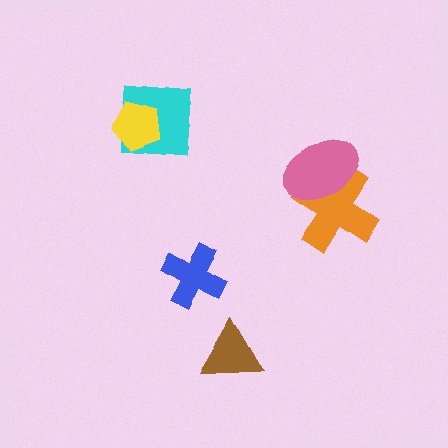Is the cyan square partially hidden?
Yes, it is partially covered by another shape.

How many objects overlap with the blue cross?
0 objects overlap with the blue cross.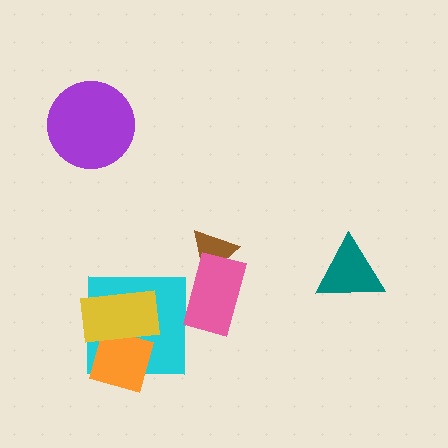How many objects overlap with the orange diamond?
2 objects overlap with the orange diamond.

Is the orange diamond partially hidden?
Yes, it is partially covered by another shape.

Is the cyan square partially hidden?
Yes, it is partially covered by another shape.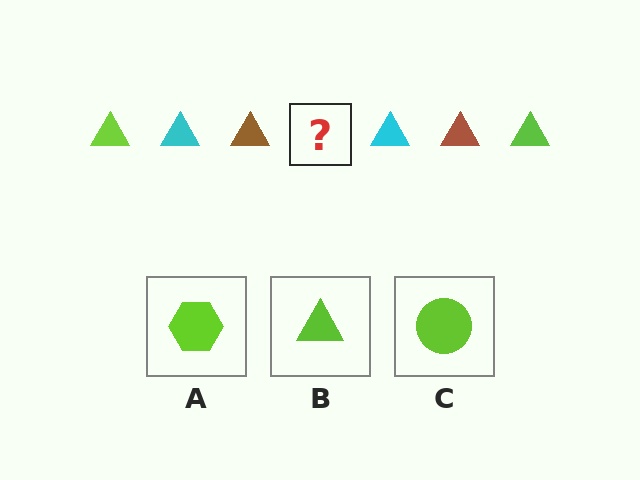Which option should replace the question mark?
Option B.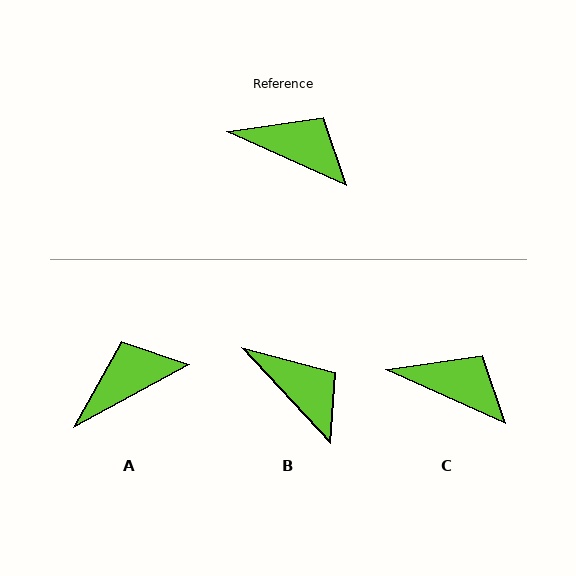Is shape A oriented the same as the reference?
No, it is off by about 53 degrees.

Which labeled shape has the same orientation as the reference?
C.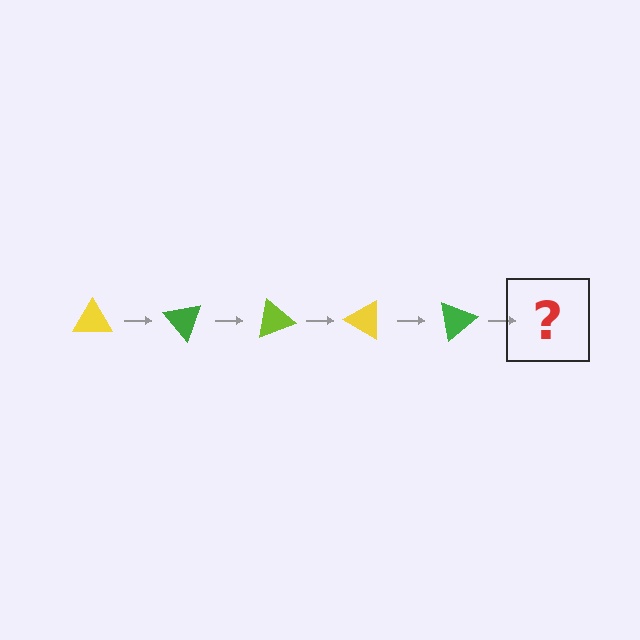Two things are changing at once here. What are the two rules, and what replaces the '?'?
The two rules are that it rotates 50 degrees each step and the color cycles through yellow, green, and lime. The '?' should be a lime triangle, rotated 250 degrees from the start.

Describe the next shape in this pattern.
It should be a lime triangle, rotated 250 degrees from the start.